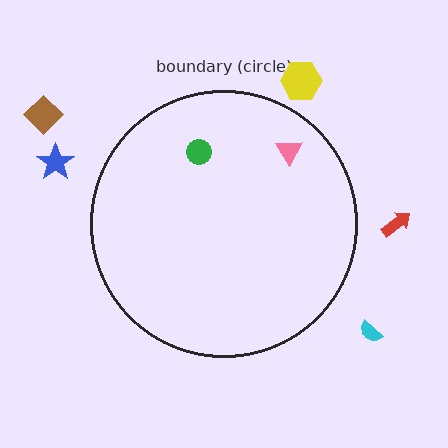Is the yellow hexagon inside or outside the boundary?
Outside.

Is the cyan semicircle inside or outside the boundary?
Outside.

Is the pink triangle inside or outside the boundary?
Inside.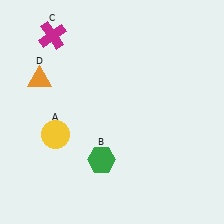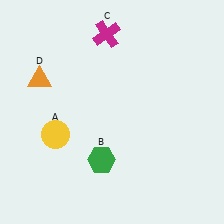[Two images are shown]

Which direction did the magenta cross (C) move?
The magenta cross (C) moved right.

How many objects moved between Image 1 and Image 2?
1 object moved between the two images.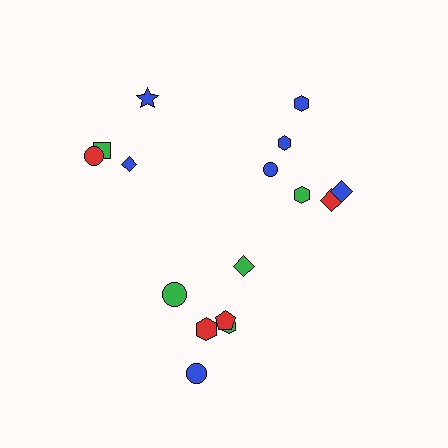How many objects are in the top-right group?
There are 6 objects.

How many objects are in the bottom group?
There are 6 objects.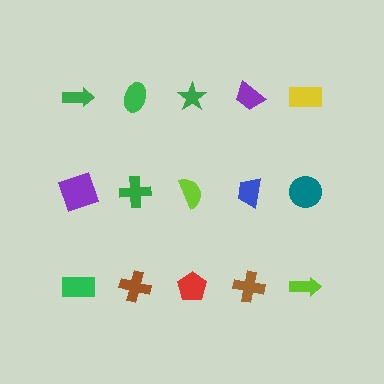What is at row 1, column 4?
A purple trapezoid.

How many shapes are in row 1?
5 shapes.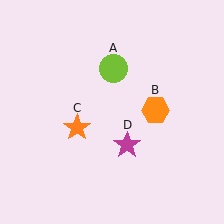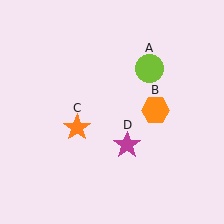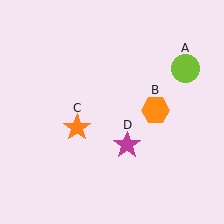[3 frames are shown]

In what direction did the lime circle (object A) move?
The lime circle (object A) moved right.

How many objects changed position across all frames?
1 object changed position: lime circle (object A).